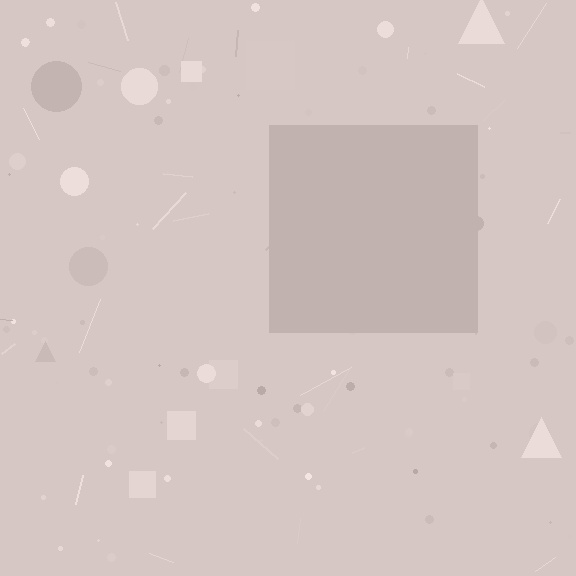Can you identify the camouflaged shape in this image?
The camouflaged shape is a square.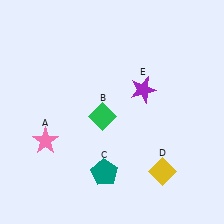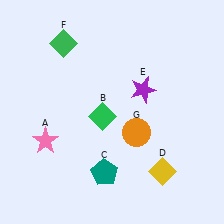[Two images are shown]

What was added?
A green diamond (F), an orange circle (G) were added in Image 2.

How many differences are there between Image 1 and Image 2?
There are 2 differences between the two images.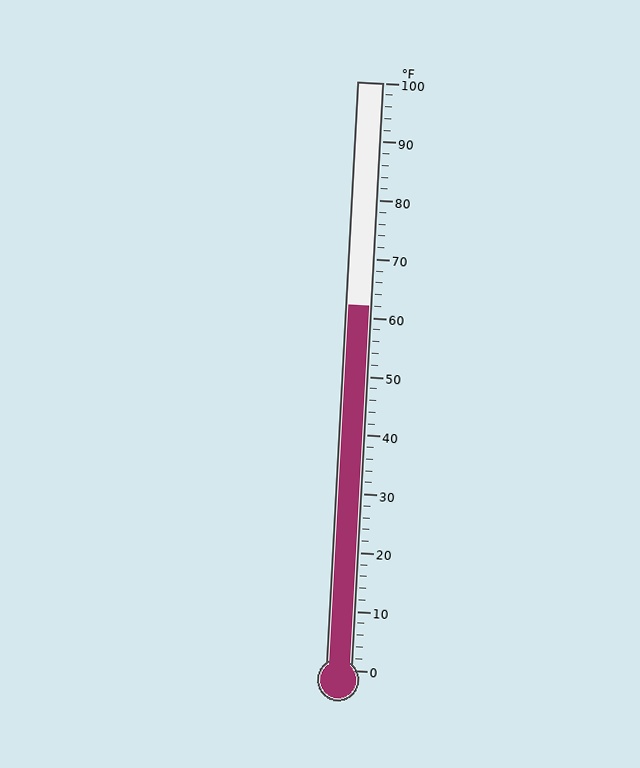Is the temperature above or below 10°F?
The temperature is above 10°F.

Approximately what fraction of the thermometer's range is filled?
The thermometer is filled to approximately 60% of its range.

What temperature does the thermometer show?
The thermometer shows approximately 62°F.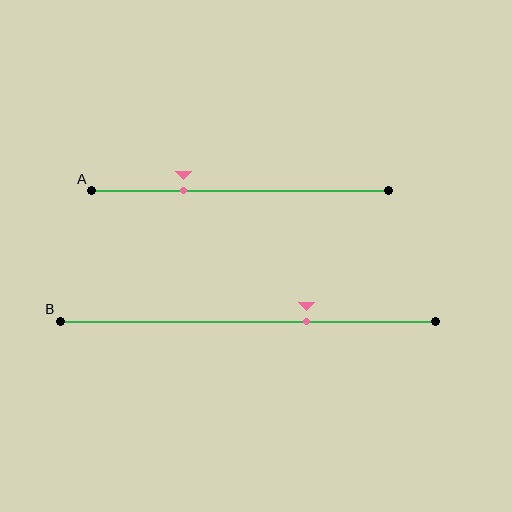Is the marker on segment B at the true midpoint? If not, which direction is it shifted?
No, the marker on segment B is shifted to the right by about 16% of the segment length.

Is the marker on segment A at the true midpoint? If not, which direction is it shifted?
No, the marker on segment A is shifted to the left by about 19% of the segment length.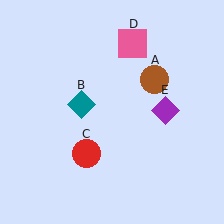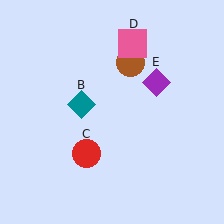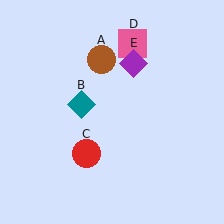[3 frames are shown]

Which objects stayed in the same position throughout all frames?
Teal diamond (object B) and red circle (object C) and pink square (object D) remained stationary.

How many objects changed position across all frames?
2 objects changed position: brown circle (object A), purple diamond (object E).